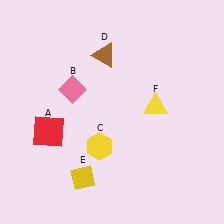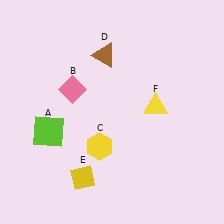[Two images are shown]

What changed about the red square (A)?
In Image 1, A is red. In Image 2, it changed to lime.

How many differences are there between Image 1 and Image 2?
There is 1 difference between the two images.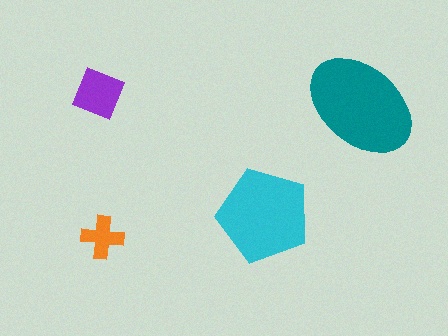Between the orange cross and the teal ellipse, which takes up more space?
The teal ellipse.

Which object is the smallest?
The orange cross.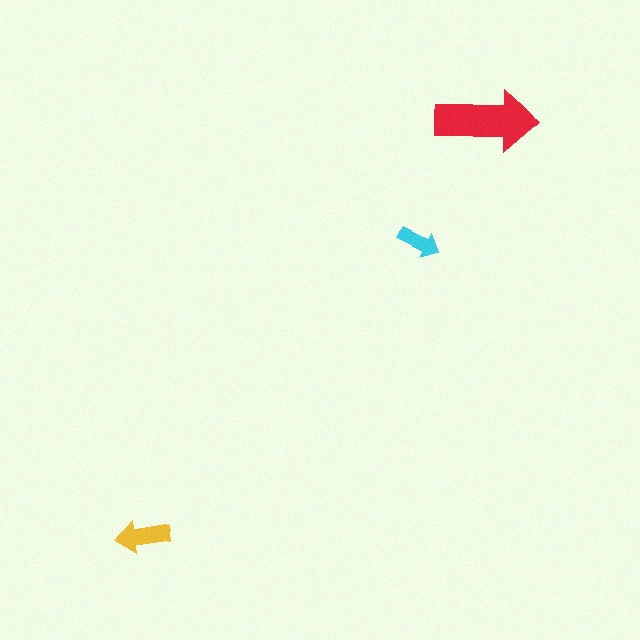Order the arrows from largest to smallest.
the red one, the yellow one, the cyan one.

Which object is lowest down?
The yellow arrow is bottommost.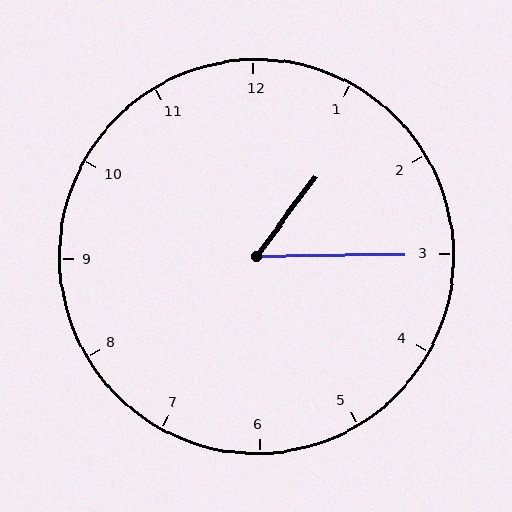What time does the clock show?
1:15.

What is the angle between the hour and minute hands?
Approximately 52 degrees.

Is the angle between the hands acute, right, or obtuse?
It is acute.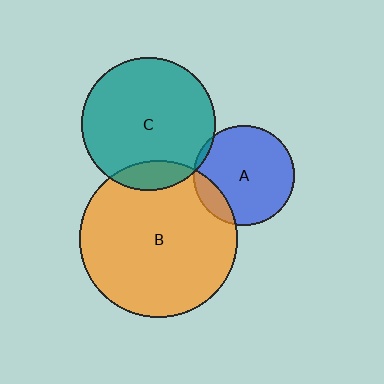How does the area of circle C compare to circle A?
Approximately 1.8 times.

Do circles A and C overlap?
Yes.